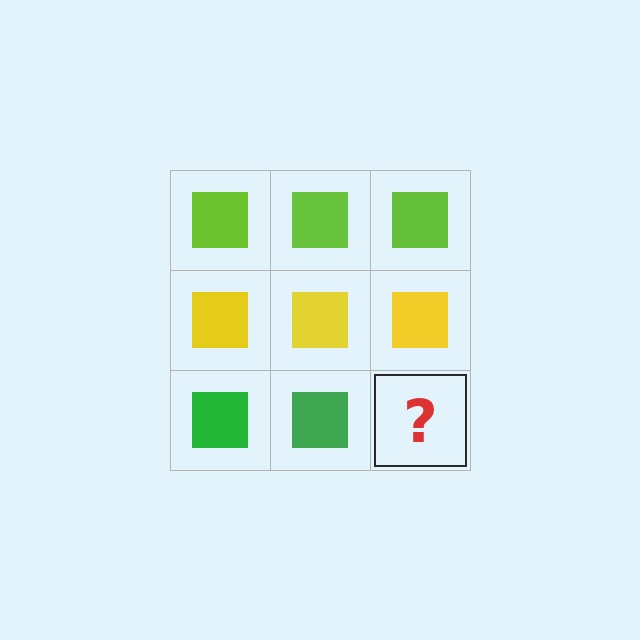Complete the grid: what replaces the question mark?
The question mark should be replaced with a green square.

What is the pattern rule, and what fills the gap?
The rule is that each row has a consistent color. The gap should be filled with a green square.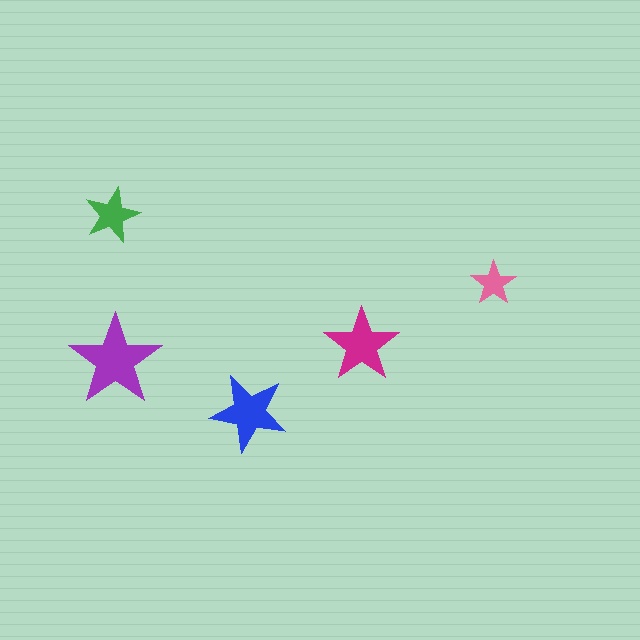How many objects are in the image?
There are 5 objects in the image.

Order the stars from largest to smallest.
the purple one, the blue one, the magenta one, the green one, the pink one.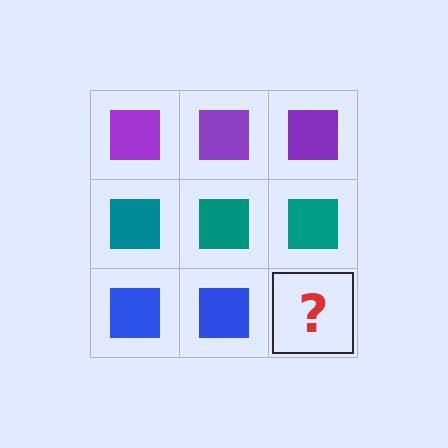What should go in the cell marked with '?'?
The missing cell should contain a blue square.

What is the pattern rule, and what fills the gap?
The rule is that each row has a consistent color. The gap should be filled with a blue square.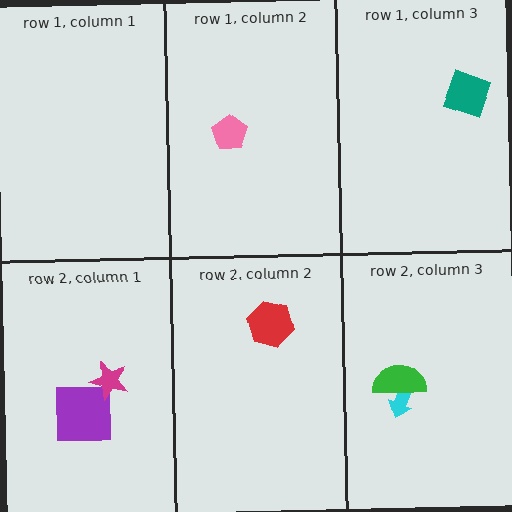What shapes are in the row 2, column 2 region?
The red hexagon.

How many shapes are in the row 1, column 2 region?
1.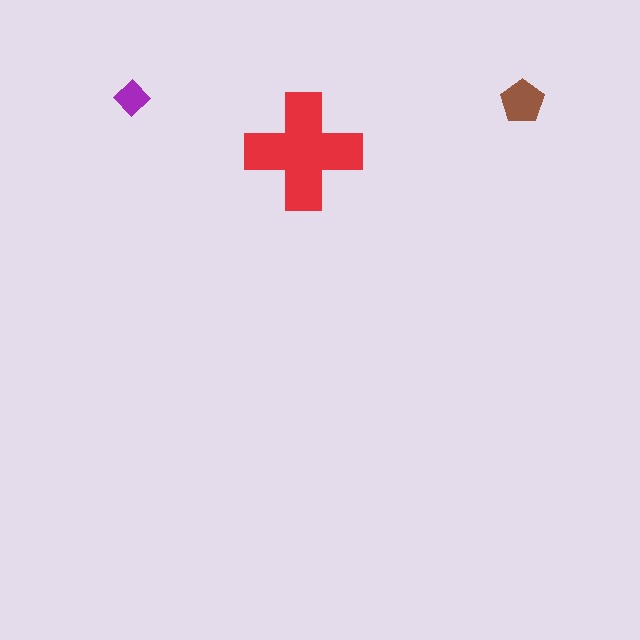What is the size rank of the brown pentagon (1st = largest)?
2nd.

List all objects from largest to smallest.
The red cross, the brown pentagon, the purple diamond.